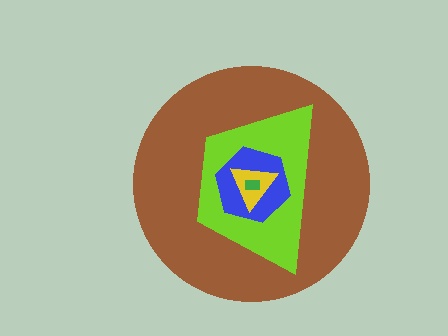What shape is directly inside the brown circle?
The lime trapezoid.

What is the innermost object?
The green rectangle.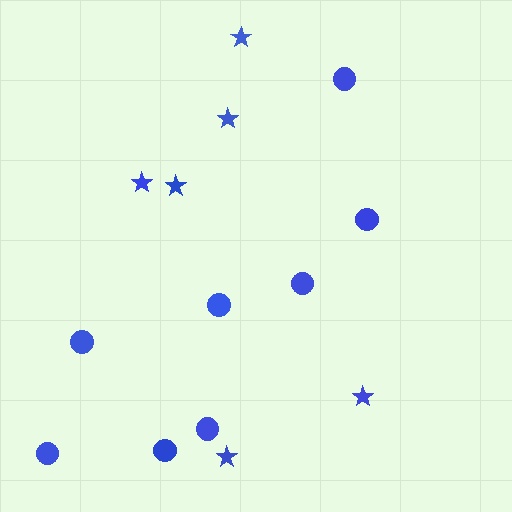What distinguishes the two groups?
There are 2 groups: one group of circles (8) and one group of stars (6).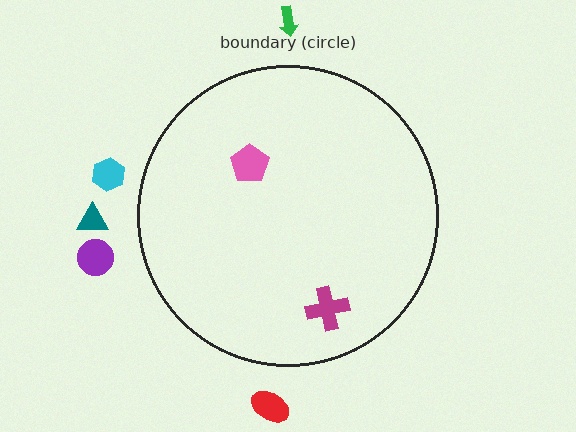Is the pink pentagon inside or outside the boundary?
Inside.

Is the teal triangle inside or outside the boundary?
Outside.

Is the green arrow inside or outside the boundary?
Outside.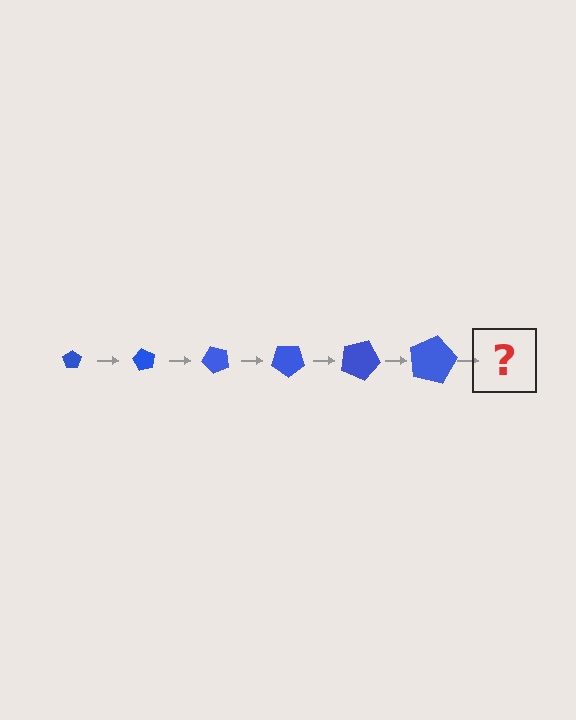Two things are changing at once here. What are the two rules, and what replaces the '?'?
The two rules are that the pentagon grows larger each step and it rotates 60 degrees each step. The '?' should be a pentagon, larger than the previous one and rotated 360 degrees from the start.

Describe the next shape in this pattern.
It should be a pentagon, larger than the previous one and rotated 360 degrees from the start.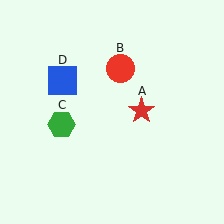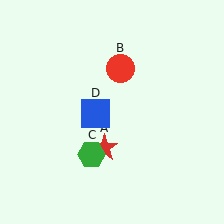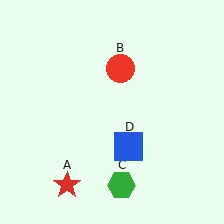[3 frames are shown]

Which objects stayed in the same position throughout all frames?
Red circle (object B) remained stationary.